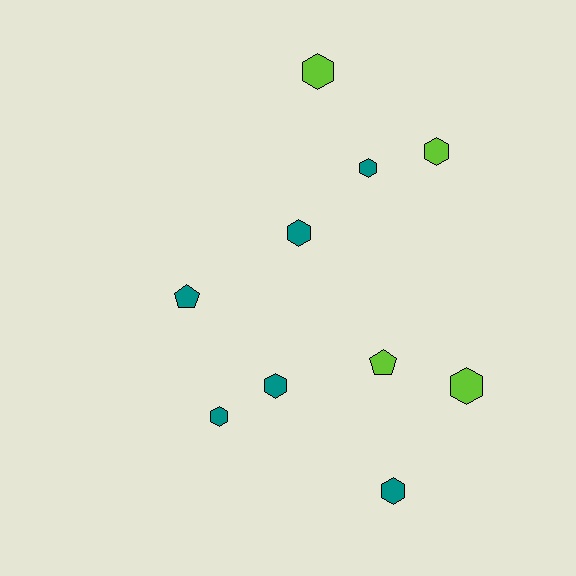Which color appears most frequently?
Teal, with 6 objects.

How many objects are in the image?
There are 10 objects.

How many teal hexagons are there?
There are 5 teal hexagons.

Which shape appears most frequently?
Hexagon, with 8 objects.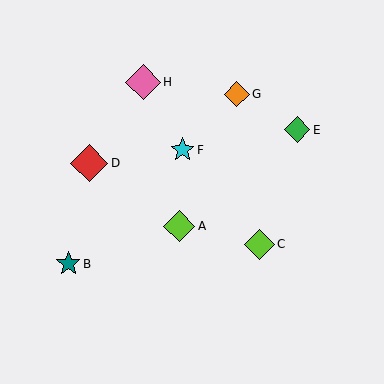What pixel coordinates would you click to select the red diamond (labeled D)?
Click at (89, 163) to select the red diamond D.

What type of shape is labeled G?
Shape G is an orange diamond.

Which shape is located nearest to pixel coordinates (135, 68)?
The pink diamond (labeled H) at (143, 82) is nearest to that location.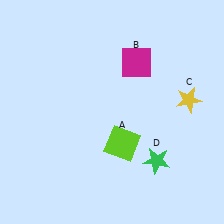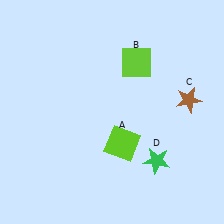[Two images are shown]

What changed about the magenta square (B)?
In Image 1, B is magenta. In Image 2, it changed to lime.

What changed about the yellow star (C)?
In Image 1, C is yellow. In Image 2, it changed to brown.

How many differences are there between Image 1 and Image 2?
There are 2 differences between the two images.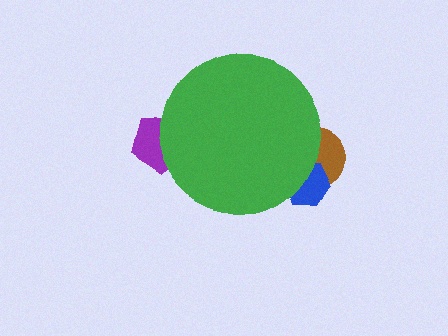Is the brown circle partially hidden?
Yes, the brown circle is partially hidden behind the green circle.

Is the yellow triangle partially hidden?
Yes, the yellow triangle is partially hidden behind the green circle.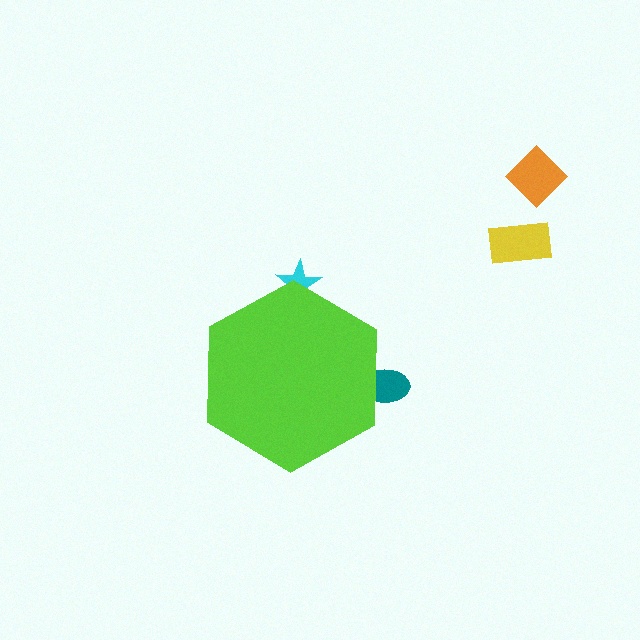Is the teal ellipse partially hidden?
Yes, the teal ellipse is partially hidden behind the lime hexagon.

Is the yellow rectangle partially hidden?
No, the yellow rectangle is fully visible.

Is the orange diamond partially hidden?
No, the orange diamond is fully visible.